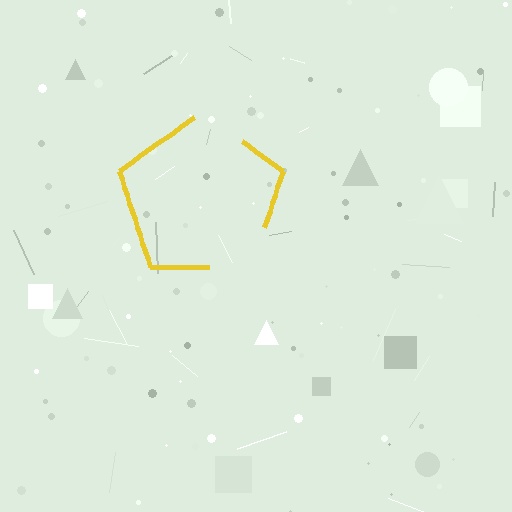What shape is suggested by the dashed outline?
The dashed outline suggests a pentagon.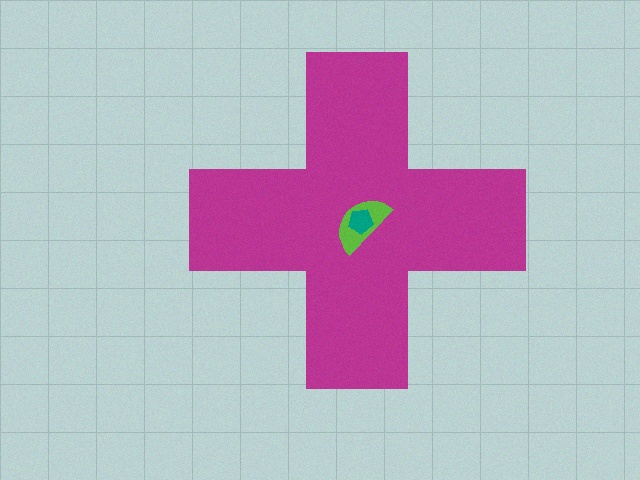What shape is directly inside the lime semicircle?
The teal pentagon.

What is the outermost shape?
The magenta cross.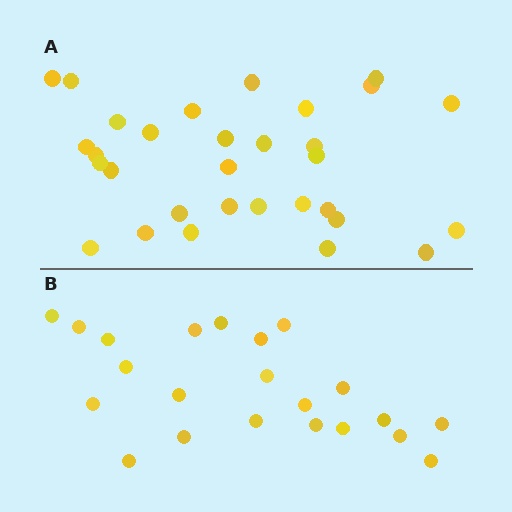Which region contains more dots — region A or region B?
Region A (the top region) has more dots.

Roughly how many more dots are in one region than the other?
Region A has roughly 8 or so more dots than region B.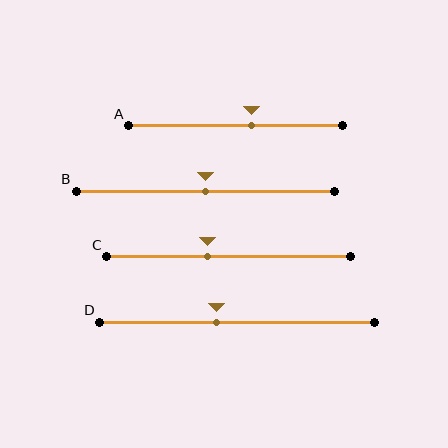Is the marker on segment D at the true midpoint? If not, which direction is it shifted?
No, the marker on segment D is shifted to the left by about 7% of the segment length.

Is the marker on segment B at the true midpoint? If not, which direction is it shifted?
Yes, the marker on segment B is at the true midpoint.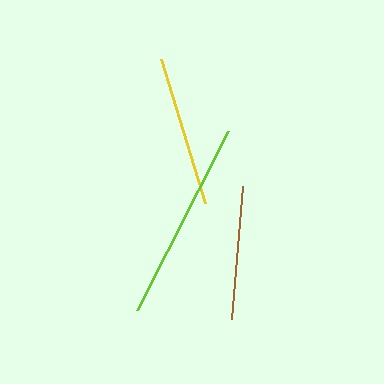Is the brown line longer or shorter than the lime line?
The lime line is longer than the brown line.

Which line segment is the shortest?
The brown line is the shortest at approximately 134 pixels.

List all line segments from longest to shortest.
From longest to shortest: lime, yellow, brown.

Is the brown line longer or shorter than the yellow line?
The yellow line is longer than the brown line.